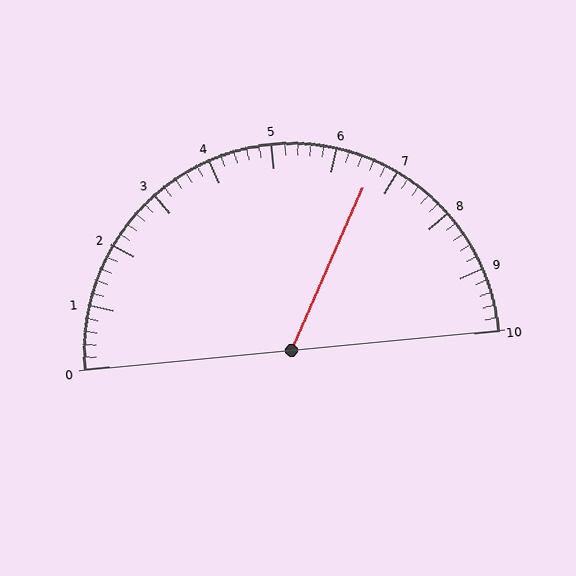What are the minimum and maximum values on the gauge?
The gauge ranges from 0 to 10.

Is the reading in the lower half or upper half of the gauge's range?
The reading is in the upper half of the range (0 to 10).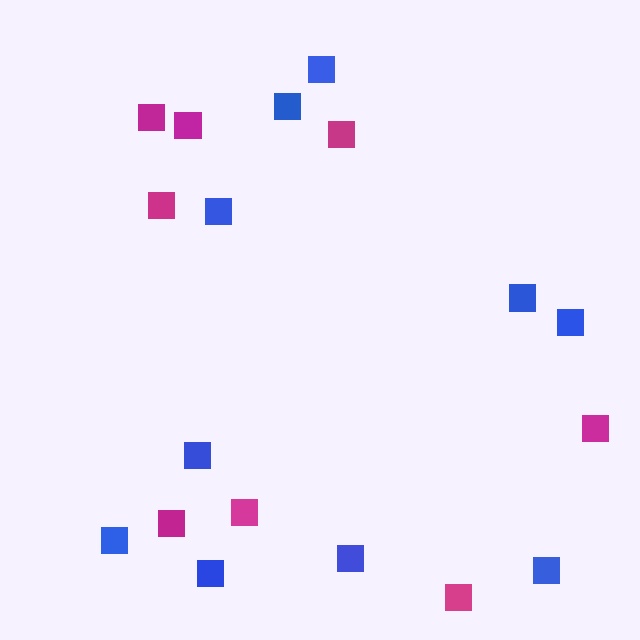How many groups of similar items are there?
There are 2 groups: one group of magenta squares (8) and one group of blue squares (10).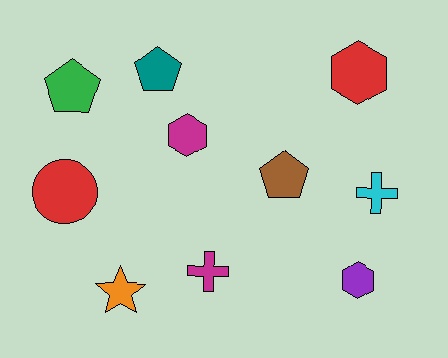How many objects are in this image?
There are 10 objects.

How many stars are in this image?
There is 1 star.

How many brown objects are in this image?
There is 1 brown object.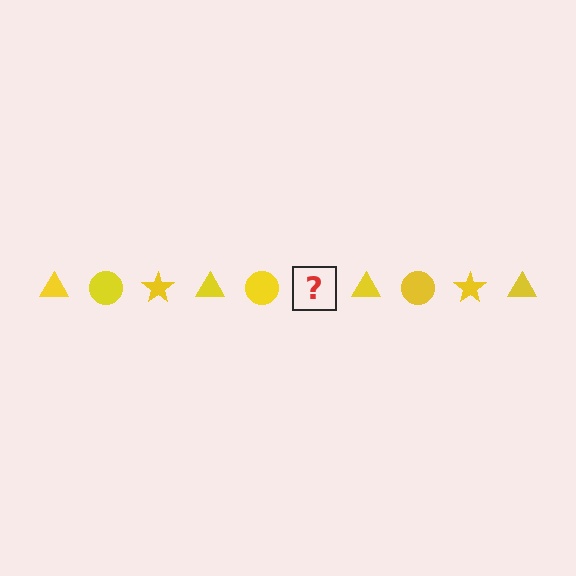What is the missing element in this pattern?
The missing element is a yellow star.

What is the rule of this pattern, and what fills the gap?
The rule is that the pattern cycles through triangle, circle, star shapes in yellow. The gap should be filled with a yellow star.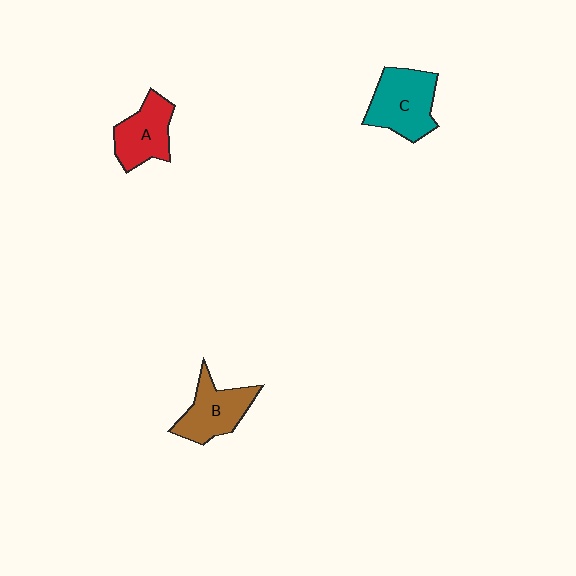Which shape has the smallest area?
Shape A (red).